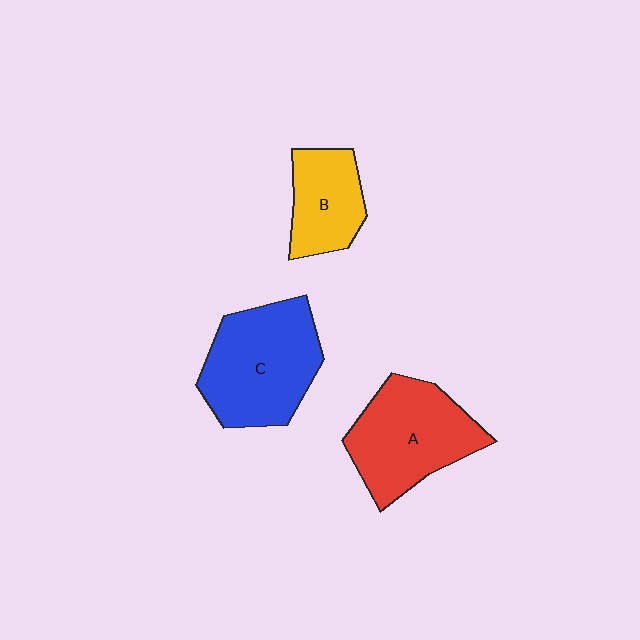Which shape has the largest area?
Shape C (blue).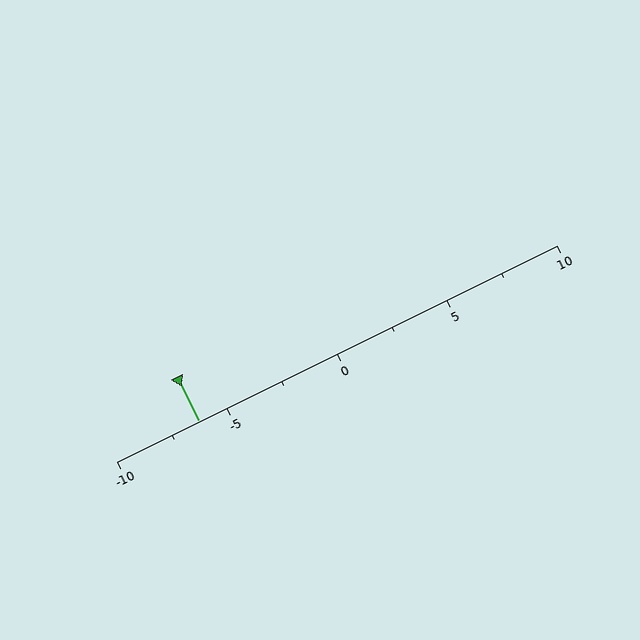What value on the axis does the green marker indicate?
The marker indicates approximately -6.2.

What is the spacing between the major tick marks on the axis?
The major ticks are spaced 5 apart.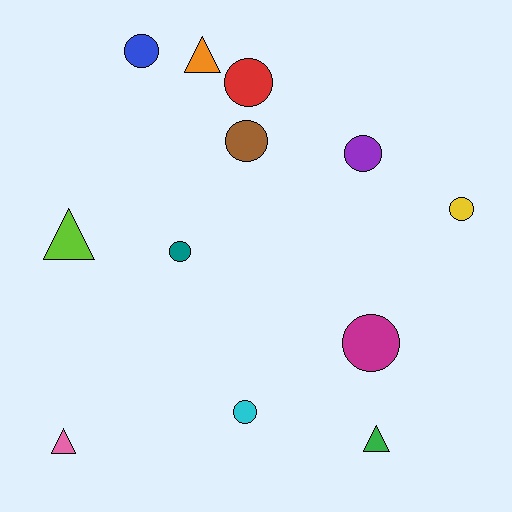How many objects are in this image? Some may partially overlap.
There are 12 objects.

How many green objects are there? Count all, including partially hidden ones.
There is 1 green object.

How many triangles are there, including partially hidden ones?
There are 4 triangles.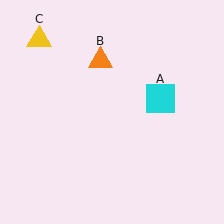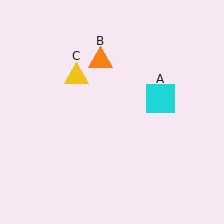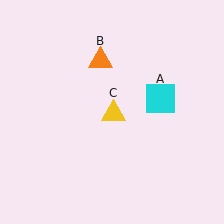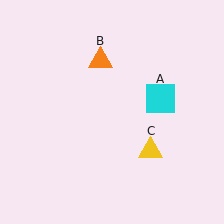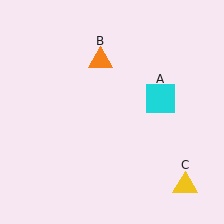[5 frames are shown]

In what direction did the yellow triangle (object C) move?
The yellow triangle (object C) moved down and to the right.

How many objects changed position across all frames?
1 object changed position: yellow triangle (object C).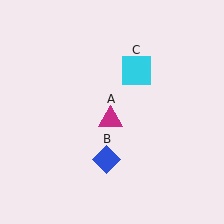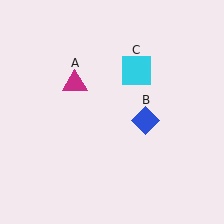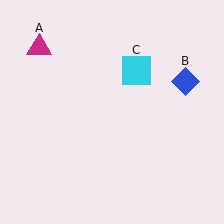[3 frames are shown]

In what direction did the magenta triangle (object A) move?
The magenta triangle (object A) moved up and to the left.